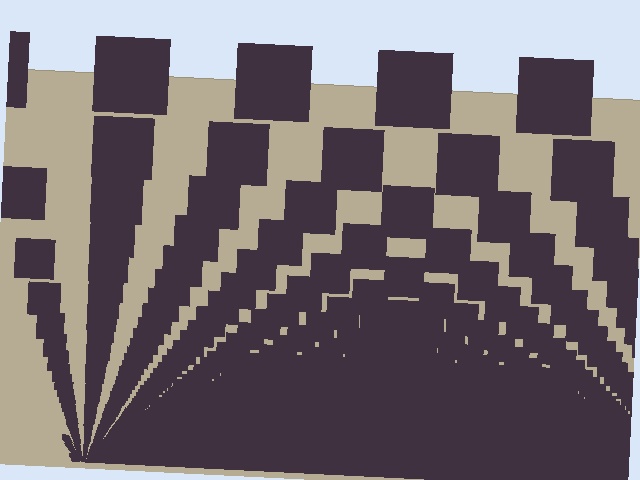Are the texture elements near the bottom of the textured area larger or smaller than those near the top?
Smaller. The gradient is inverted — elements near the bottom are smaller and denser.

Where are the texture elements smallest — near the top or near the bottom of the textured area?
Near the bottom.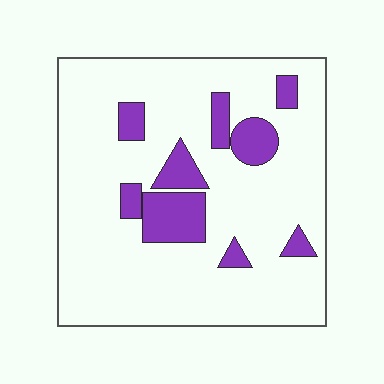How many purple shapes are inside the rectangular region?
9.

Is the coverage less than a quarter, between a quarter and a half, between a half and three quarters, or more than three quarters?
Less than a quarter.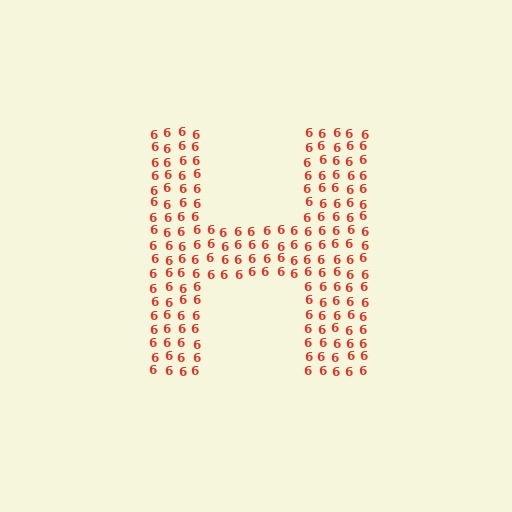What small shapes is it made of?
It is made of small digit 6's.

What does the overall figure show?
The overall figure shows the letter H.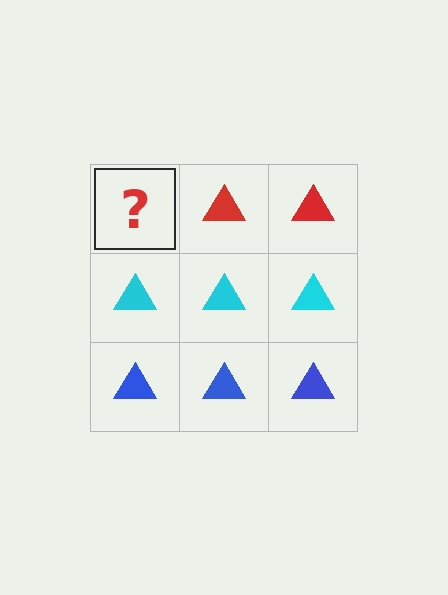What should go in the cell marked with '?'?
The missing cell should contain a red triangle.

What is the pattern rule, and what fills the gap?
The rule is that each row has a consistent color. The gap should be filled with a red triangle.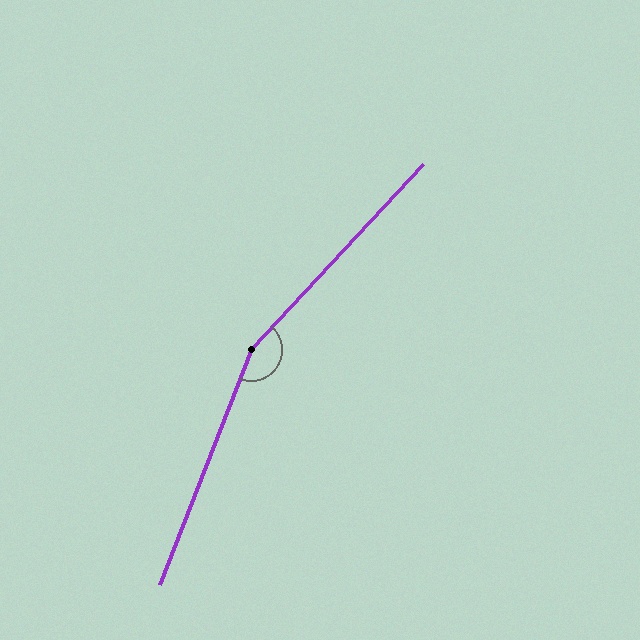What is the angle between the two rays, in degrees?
Approximately 158 degrees.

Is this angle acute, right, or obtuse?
It is obtuse.